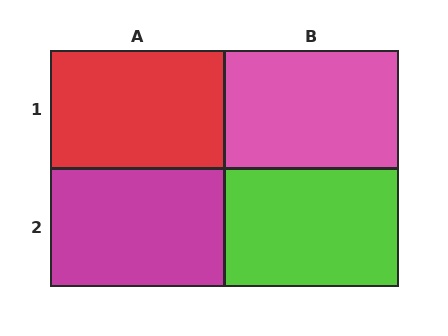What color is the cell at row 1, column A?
Red.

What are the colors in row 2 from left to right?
Magenta, lime.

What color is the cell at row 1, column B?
Pink.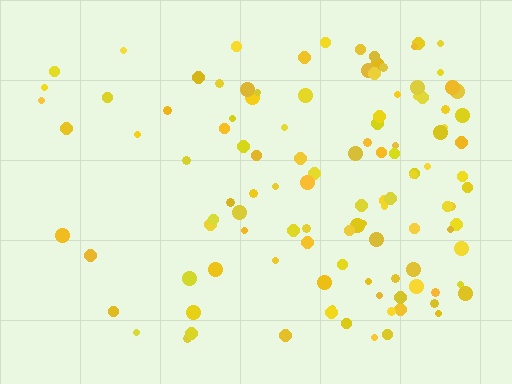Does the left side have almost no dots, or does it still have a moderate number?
Still a moderate number, just noticeably fewer than the right.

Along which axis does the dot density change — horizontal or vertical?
Horizontal.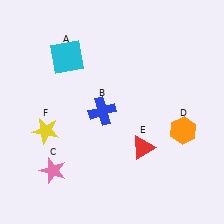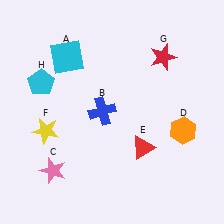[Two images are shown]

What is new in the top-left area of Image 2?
A cyan pentagon (H) was added in the top-left area of Image 2.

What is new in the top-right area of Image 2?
A red star (G) was added in the top-right area of Image 2.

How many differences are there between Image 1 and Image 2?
There are 2 differences between the two images.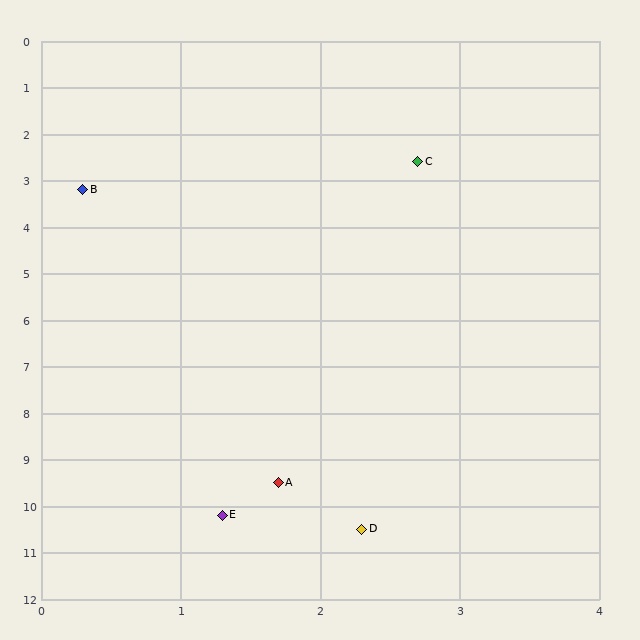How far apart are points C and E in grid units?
Points C and E are about 7.7 grid units apart.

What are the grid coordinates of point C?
Point C is at approximately (2.7, 2.6).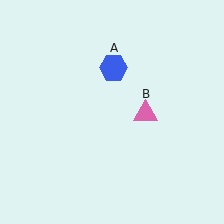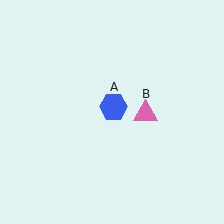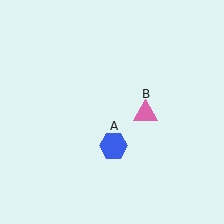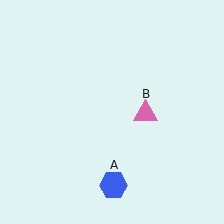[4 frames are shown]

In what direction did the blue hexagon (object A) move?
The blue hexagon (object A) moved down.